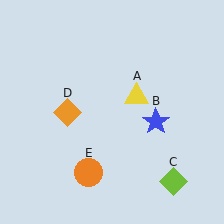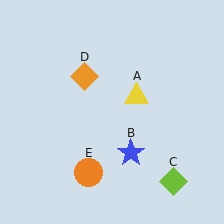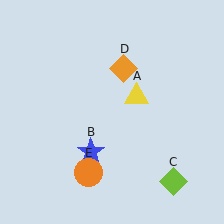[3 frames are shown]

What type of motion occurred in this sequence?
The blue star (object B), orange diamond (object D) rotated clockwise around the center of the scene.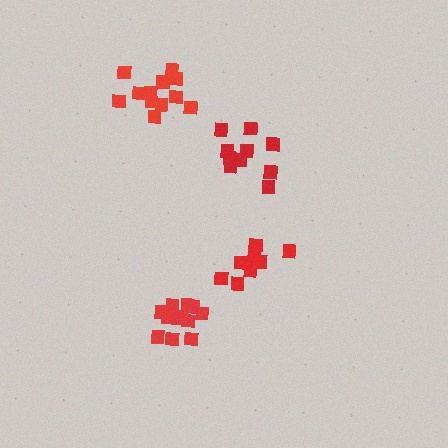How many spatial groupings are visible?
There are 4 spatial groupings.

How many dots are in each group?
Group 1: 10 dots, Group 2: 10 dots, Group 3: 13 dots, Group 4: 12 dots (45 total).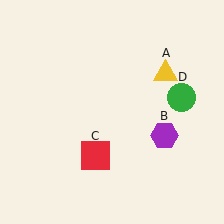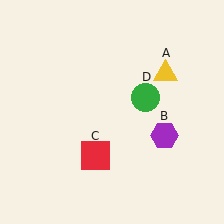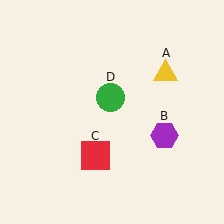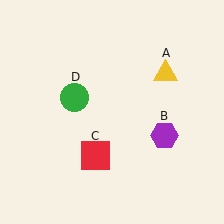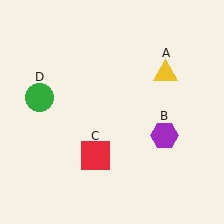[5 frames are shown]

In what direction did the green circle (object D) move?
The green circle (object D) moved left.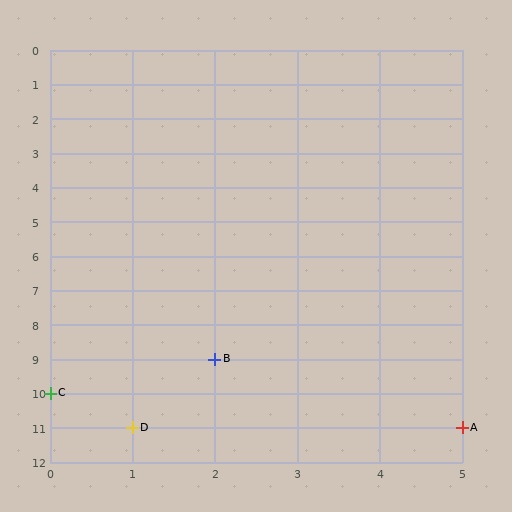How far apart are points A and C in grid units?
Points A and C are 5 columns and 1 row apart (about 5.1 grid units diagonally).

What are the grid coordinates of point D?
Point D is at grid coordinates (1, 11).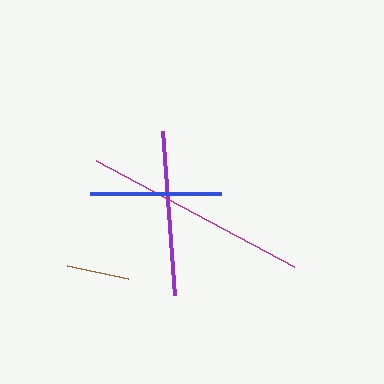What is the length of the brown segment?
The brown segment is approximately 63 pixels long.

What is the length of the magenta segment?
The magenta segment is approximately 225 pixels long.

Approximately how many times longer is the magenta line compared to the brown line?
The magenta line is approximately 3.6 times the length of the brown line.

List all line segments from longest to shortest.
From longest to shortest: magenta, purple, blue, brown.